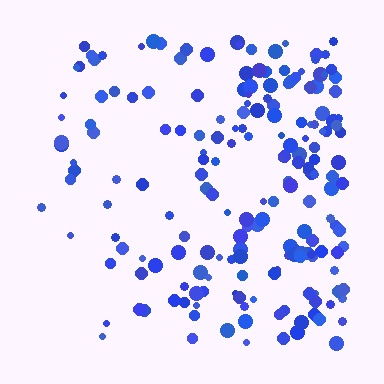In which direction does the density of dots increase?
From left to right, with the right side densest.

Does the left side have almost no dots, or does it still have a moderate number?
Still a moderate number, just noticeably fewer than the right.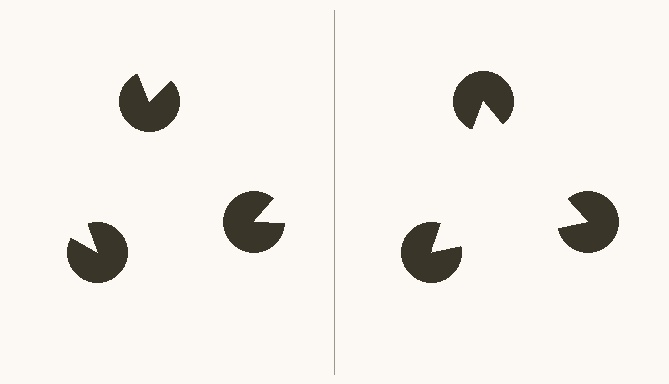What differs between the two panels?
The pac-man discs are positioned identically on both sides; only the wedge orientations differ. On the right they align to a triangle; on the left they are misaligned.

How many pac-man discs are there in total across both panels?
6 — 3 on each side.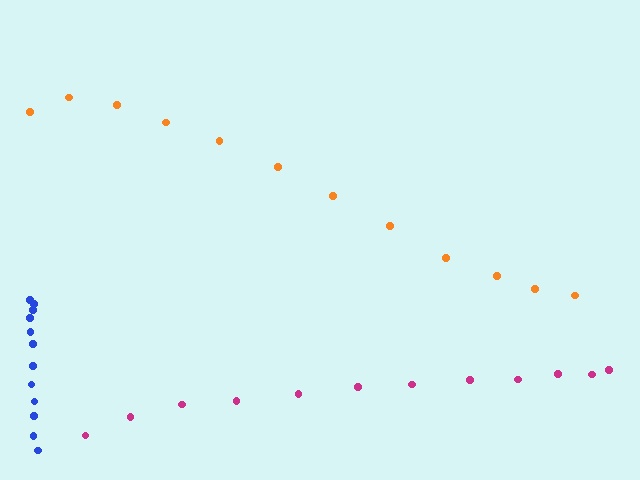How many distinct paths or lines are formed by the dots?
There are 3 distinct paths.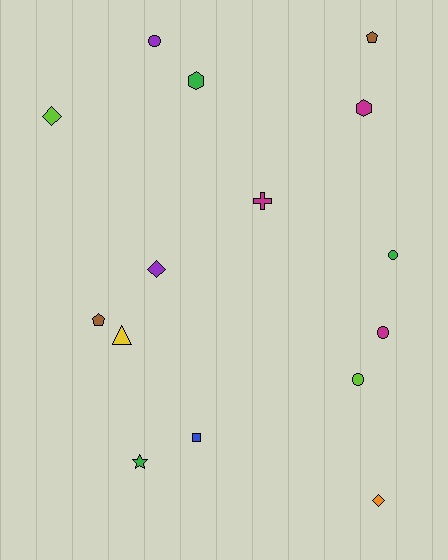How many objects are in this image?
There are 15 objects.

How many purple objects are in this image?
There are 2 purple objects.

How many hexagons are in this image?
There are 2 hexagons.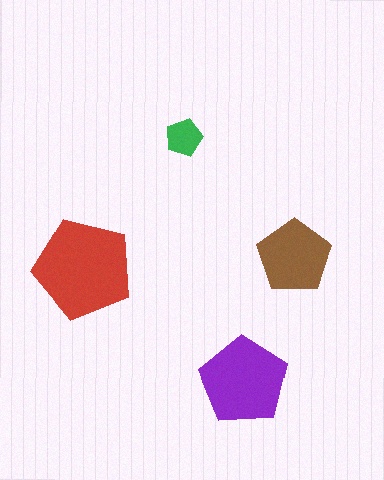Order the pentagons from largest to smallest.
the red one, the purple one, the brown one, the green one.